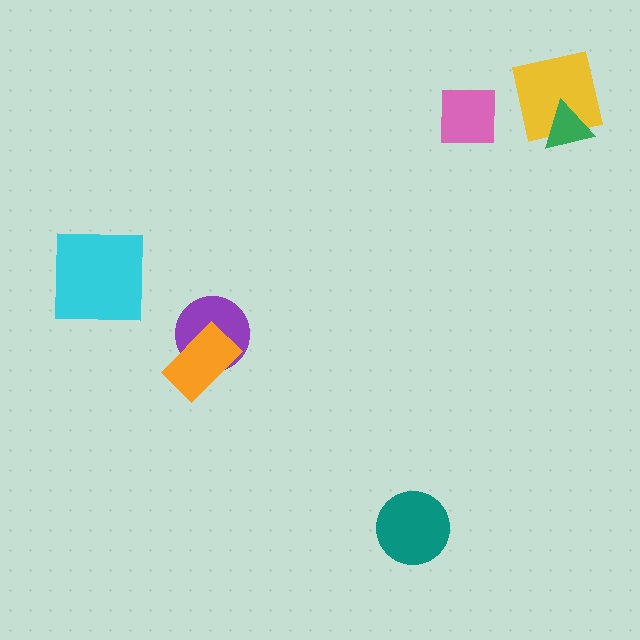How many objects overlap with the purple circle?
1 object overlaps with the purple circle.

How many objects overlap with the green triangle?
1 object overlaps with the green triangle.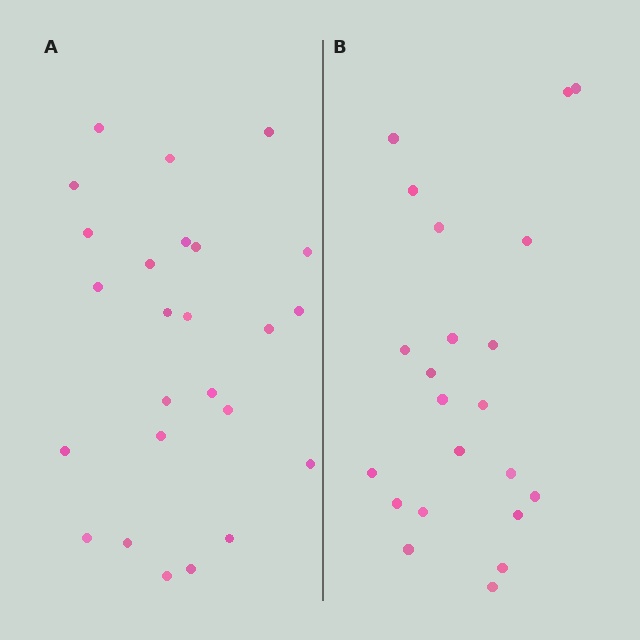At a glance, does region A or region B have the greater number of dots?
Region A (the left region) has more dots.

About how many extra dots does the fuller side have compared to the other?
Region A has just a few more — roughly 2 or 3 more dots than region B.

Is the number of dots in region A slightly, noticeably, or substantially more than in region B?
Region A has only slightly more — the two regions are fairly close. The ratio is roughly 1.1 to 1.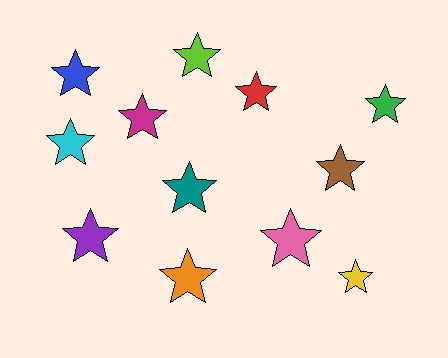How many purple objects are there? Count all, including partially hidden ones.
There is 1 purple object.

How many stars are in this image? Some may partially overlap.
There are 12 stars.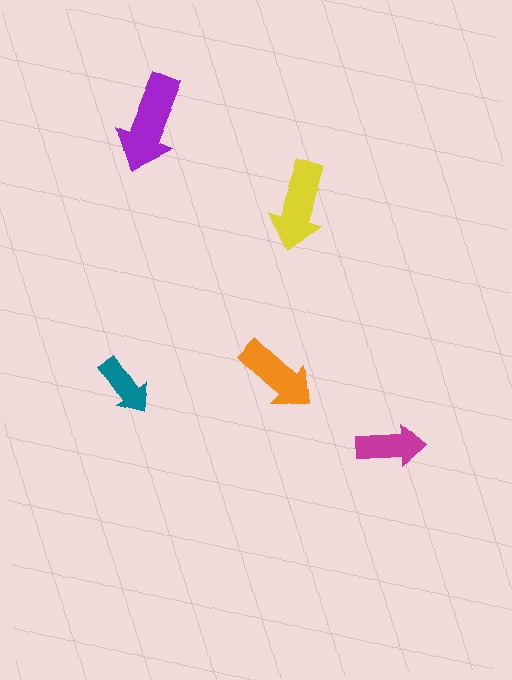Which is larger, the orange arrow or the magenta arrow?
The orange one.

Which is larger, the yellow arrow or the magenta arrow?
The yellow one.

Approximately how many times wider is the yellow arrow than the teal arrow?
About 1.5 times wider.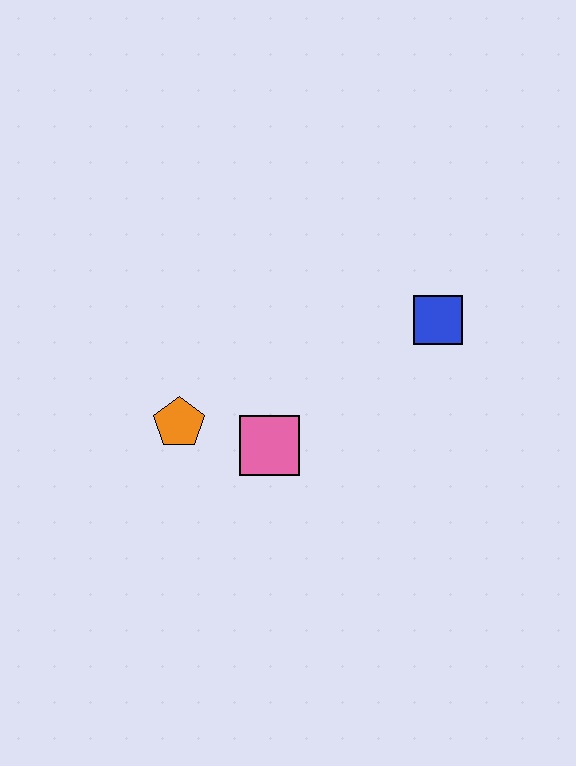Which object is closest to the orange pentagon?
The pink square is closest to the orange pentagon.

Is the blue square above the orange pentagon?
Yes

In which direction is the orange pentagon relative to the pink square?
The orange pentagon is to the left of the pink square.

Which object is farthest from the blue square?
The orange pentagon is farthest from the blue square.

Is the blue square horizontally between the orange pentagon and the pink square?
No